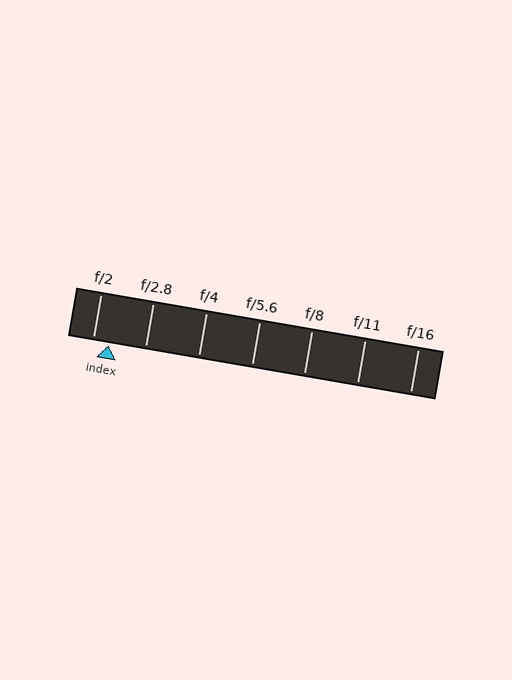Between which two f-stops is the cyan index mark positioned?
The index mark is between f/2 and f/2.8.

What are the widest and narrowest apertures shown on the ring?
The widest aperture shown is f/2 and the narrowest is f/16.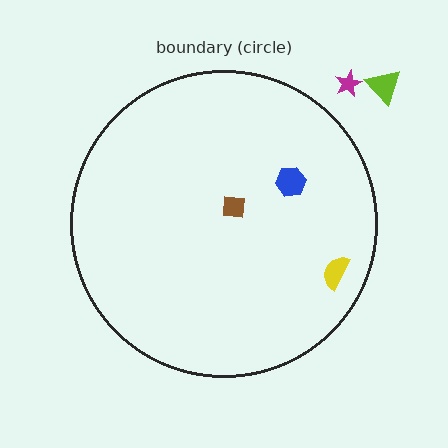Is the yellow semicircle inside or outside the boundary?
Inside.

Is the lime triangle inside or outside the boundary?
Outside.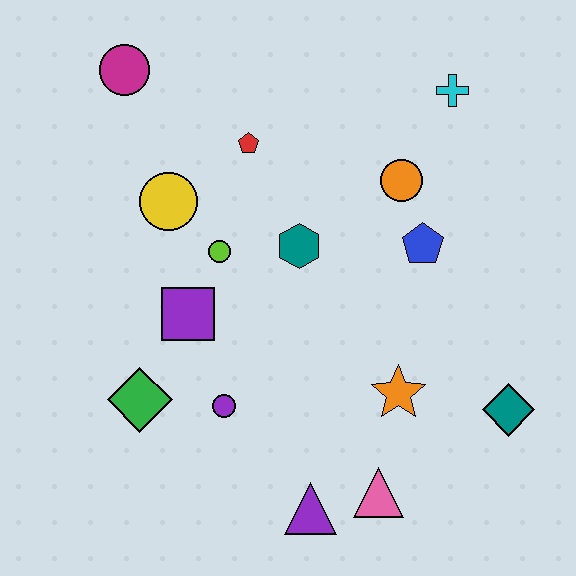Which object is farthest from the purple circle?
The cyan cross is farthest from the purple circle.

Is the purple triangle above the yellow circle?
No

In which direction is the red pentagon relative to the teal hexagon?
The red pentagon is above the teal hexagon.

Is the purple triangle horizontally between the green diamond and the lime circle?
No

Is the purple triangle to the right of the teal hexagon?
Yes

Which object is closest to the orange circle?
The blue pentagon is closest to the orange circle.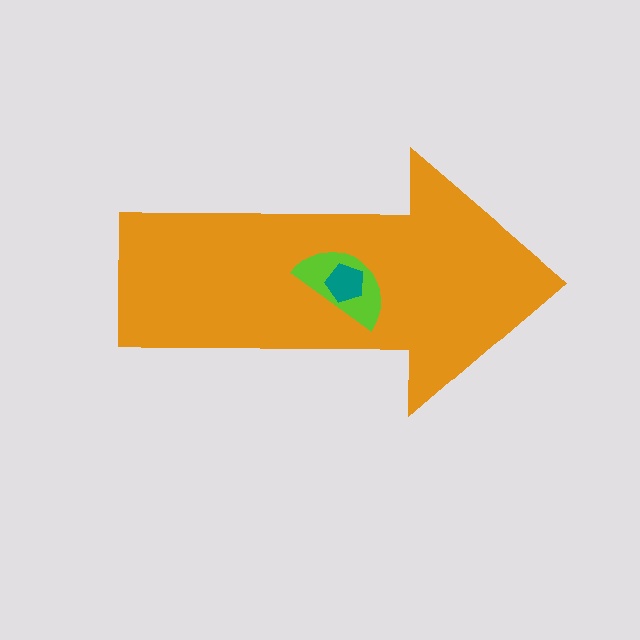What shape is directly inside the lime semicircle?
The teal pentagon.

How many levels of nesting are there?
3.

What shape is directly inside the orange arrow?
The lime semicircle.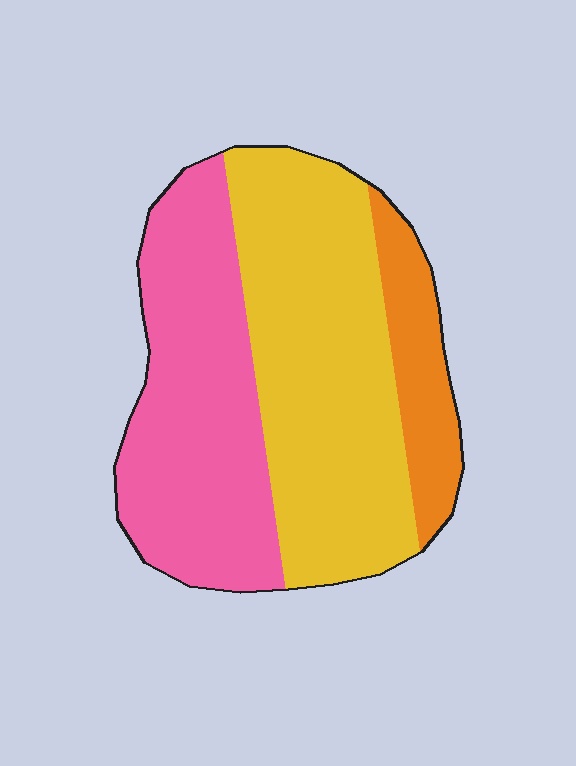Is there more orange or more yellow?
Yellow.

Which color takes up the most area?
Yellow, at roughly 45%.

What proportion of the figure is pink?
Pink takes up about two fifths (2/5) of the figure.